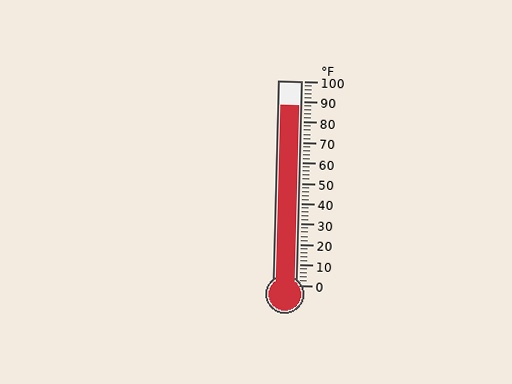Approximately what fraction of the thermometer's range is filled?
The thermometer is filled to approximately 90% of its range.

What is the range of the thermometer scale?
The thermometer scale ranges from 0°F to 100°F.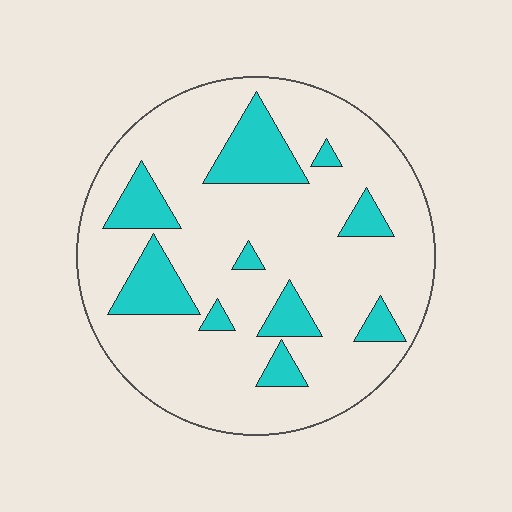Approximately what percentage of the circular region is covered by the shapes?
Approximately 20%.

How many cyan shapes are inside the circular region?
10.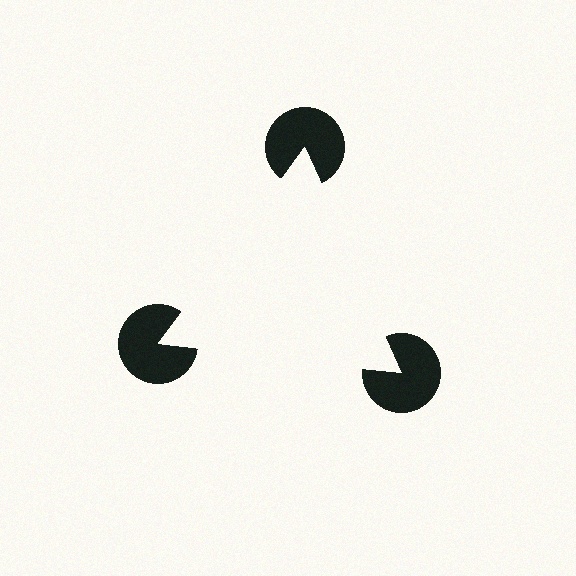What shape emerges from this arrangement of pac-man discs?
An illusory triangle — its edges are inferred from the aligned wedge cuts in the pac-man discs, not physically drawn.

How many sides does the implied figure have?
3 sides.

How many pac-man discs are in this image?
There are 3 — one at each vertex of the illusory triangle.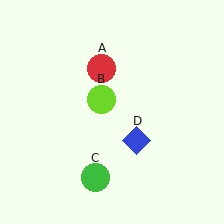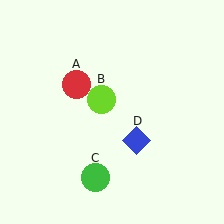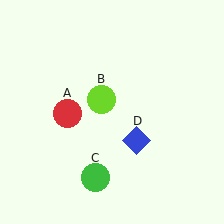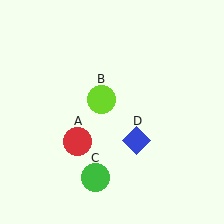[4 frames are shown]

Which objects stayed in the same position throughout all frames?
Lime circle (object B) and green circle (object C) and blue diamond (object D) remained stationary.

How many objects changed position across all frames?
1 object changed position: red circle (object A).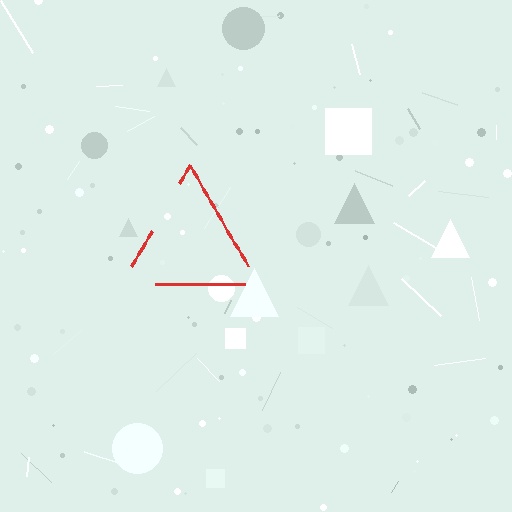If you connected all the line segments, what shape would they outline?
They would outline a triangle.